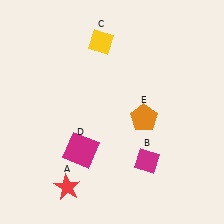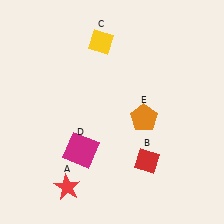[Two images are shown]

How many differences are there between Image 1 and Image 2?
There is 1 difference between the two images.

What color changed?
The diamond (B) changed from magenta in Image 1 to red in Image 2.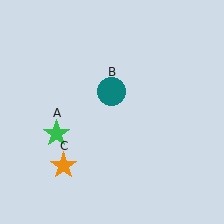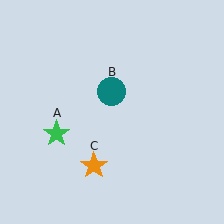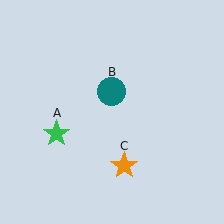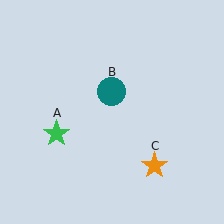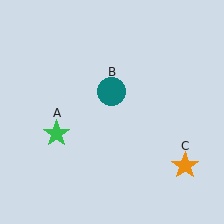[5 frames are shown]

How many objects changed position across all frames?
1 object changed position: orange star (object C).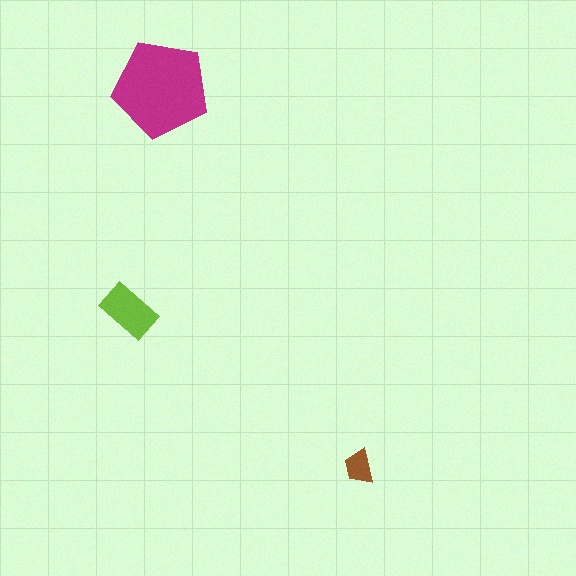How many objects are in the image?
There are 3 objects in the image.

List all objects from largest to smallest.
The magenta pentagon, the lime rectangle, the brown trapezoid.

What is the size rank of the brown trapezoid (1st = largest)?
3rd.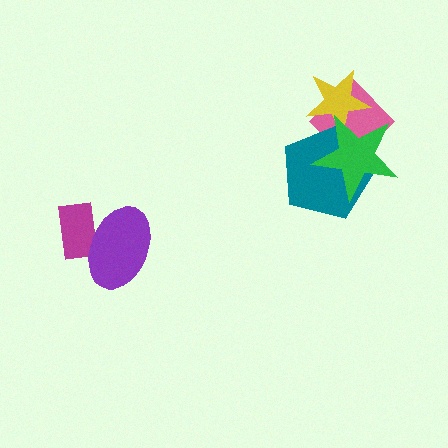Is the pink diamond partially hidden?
Yes, it is partially covered by another shape.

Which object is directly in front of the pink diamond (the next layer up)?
The yellow star is directly in front of the pink diamond.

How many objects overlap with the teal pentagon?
3 objects overlap with the teal pentagon.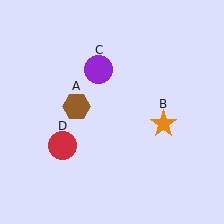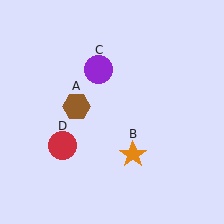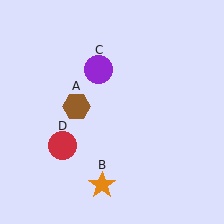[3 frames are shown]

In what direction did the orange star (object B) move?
The orange star (object B) moved down and to the left.